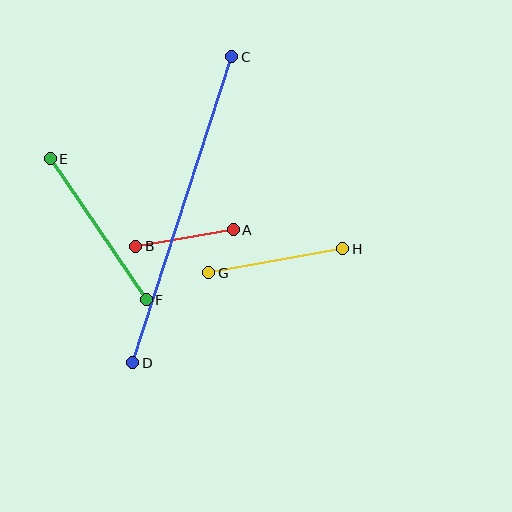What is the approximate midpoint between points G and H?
The midpoint is at approximately (276, 261) pixels.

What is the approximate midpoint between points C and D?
The midpoint is at approximately (182, 210) pixels.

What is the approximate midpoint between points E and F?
The midpoint is at approximately (98, 229) pixels.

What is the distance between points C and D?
The distance is approximately 321 pixels.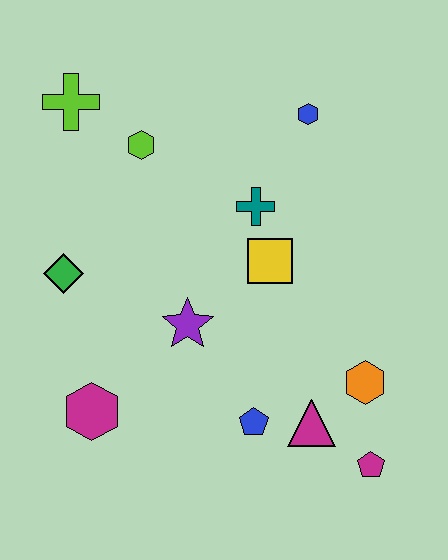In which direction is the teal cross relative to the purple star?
The teal cross is above the purple star.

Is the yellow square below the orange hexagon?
No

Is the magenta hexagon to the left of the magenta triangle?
Yes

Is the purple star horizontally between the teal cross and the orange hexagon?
No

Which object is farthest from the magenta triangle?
The lime cross is farthest from the magenta triangle.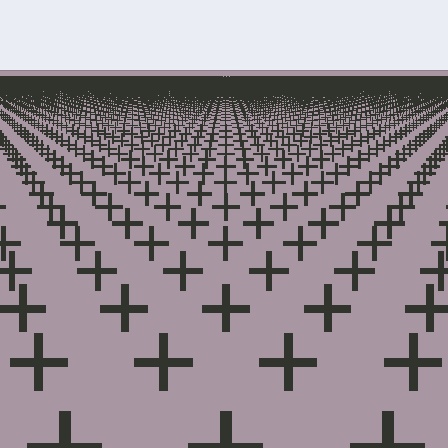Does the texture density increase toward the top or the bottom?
Density increases toward the top.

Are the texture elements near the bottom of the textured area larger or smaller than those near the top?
Larger. Near the bottom, elements are closer to the viewer and appear at a bigger on-screen size.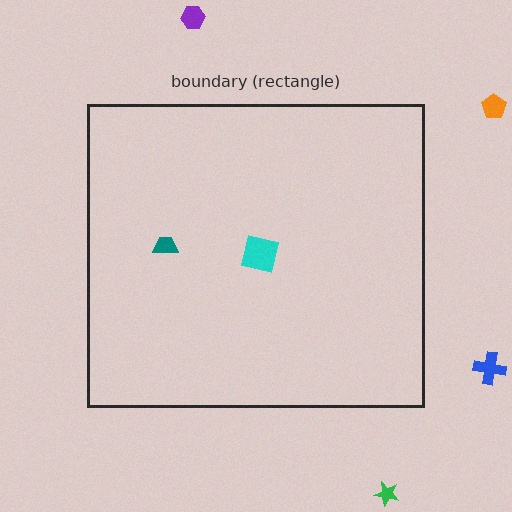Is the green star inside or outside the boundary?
Outside.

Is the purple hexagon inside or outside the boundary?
Outside.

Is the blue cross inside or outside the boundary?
Outside.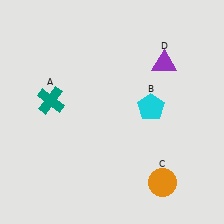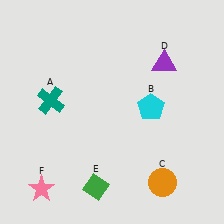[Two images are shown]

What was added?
A green diamond (E), a pink star (F) were added in Image 2.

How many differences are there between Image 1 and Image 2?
There are 2 differences between the two images.